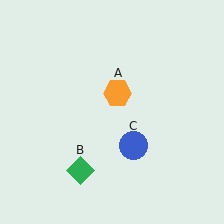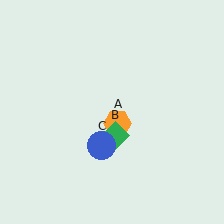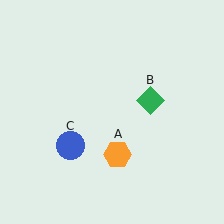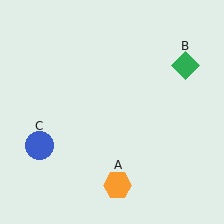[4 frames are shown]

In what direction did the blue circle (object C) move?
The blue circle (object C) moved left.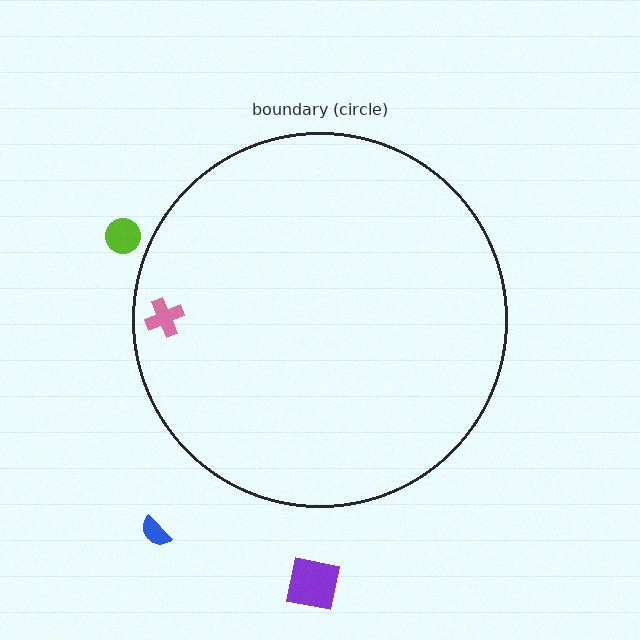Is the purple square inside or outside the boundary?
Outside.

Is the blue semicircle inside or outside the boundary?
Outside.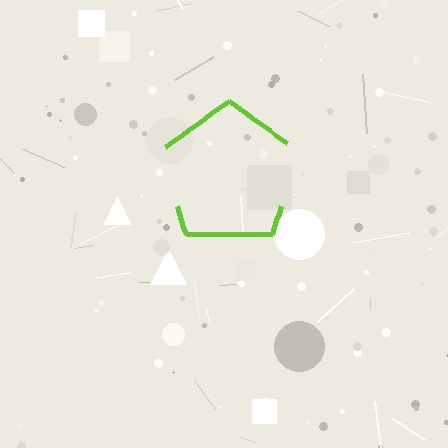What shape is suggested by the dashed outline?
The dashed outline suggests a pentagon.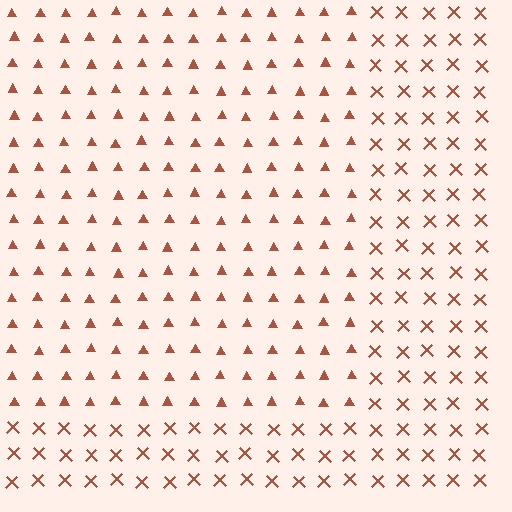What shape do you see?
I see a rectangle.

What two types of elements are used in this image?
The image uses triangles inside the rectangle region and X marks outside it.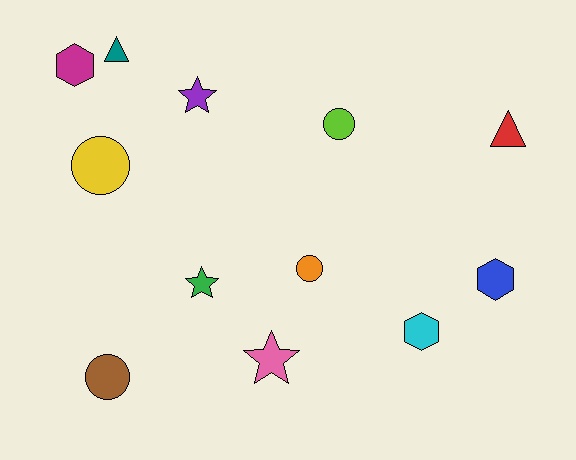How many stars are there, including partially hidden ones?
There are 3 stars.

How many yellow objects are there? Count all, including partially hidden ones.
There is 1 yellow object.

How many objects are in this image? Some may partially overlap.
There are 12 objects.